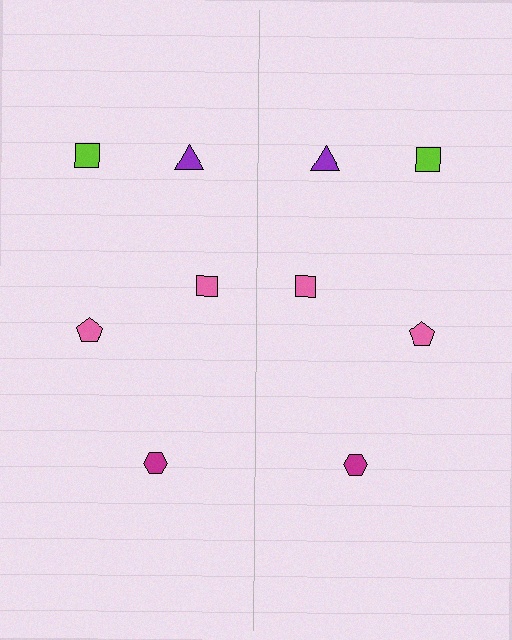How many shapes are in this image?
There are 10 shapes in this image.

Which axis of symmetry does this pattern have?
The pattern has a vertical axis of symmetry running through the center of the image.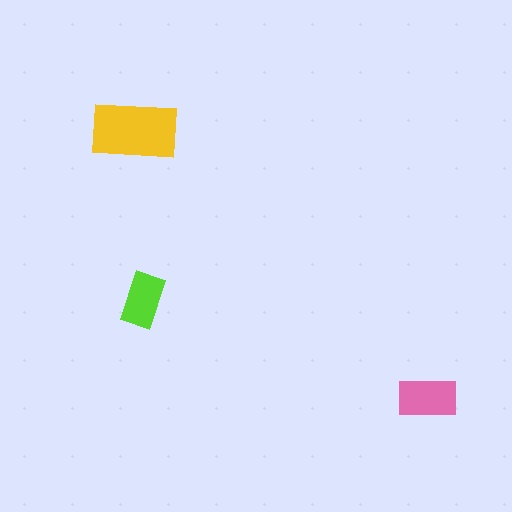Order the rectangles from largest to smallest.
the yellow one, the pink one, the lime one.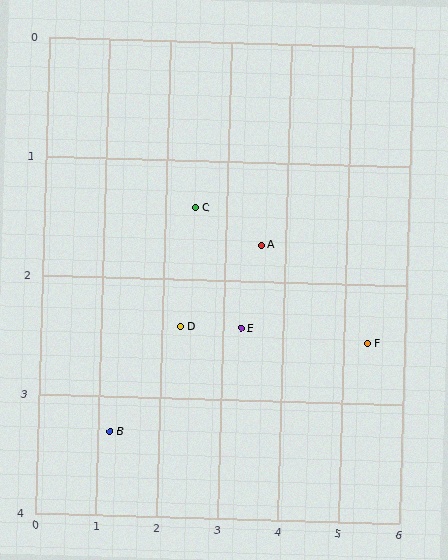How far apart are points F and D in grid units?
Points F and D are about 3.1 grid units apart.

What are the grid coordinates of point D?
Point D is at approximately (2.3, 2.4).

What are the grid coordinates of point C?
Point C is at approximately (2.5, 1.4).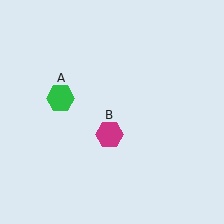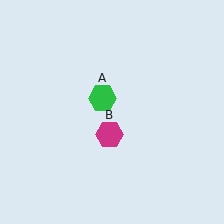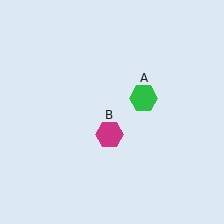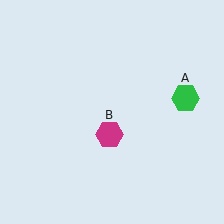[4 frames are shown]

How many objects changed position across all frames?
1 object changed position: green hexagon (object A).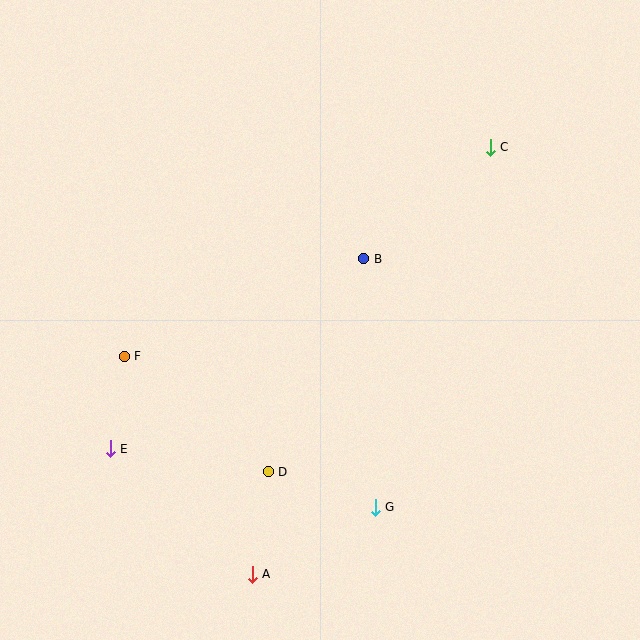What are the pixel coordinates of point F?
Point F is at (124, 356).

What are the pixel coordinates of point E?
Point E is at (110, 449).